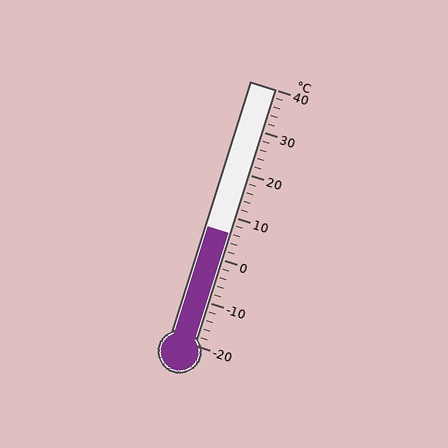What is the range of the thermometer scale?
The thermometer scale ranges from -20°C to 40°C.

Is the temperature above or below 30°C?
The temperature is below 30°C.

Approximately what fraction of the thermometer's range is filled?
The thermometer is filled to approximately 45% of its range.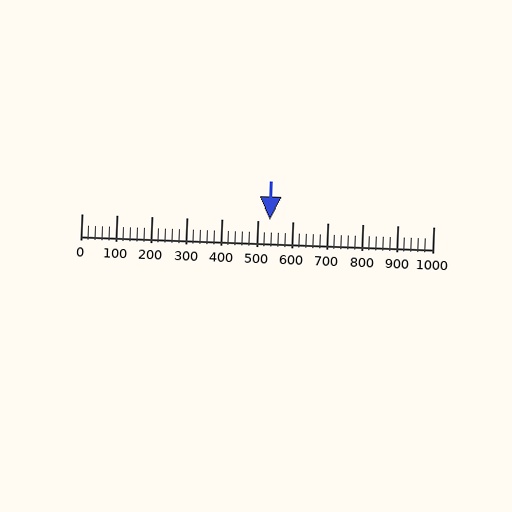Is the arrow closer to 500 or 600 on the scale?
The arrow is closer to 500.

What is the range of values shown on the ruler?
The ruler shows values from 0 to 1000.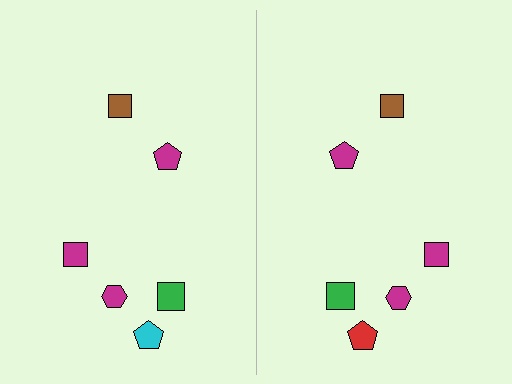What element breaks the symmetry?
The red pentagon on the right side breaks the symmetry — its mirror counterpart is cyan.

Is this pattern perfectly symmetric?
No, the pattern is not perfectly symmetric. The red pentagon on the right side breaks the symmetry — its mirror counterpart is cyan.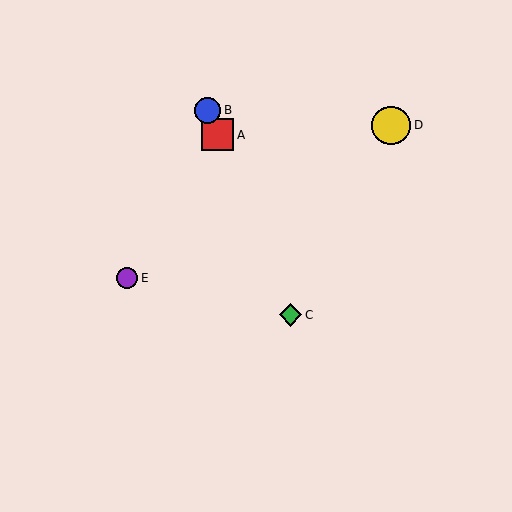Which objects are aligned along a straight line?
Objects A, B, C are aligned along a straight line.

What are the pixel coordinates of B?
Object B is at (208, 110).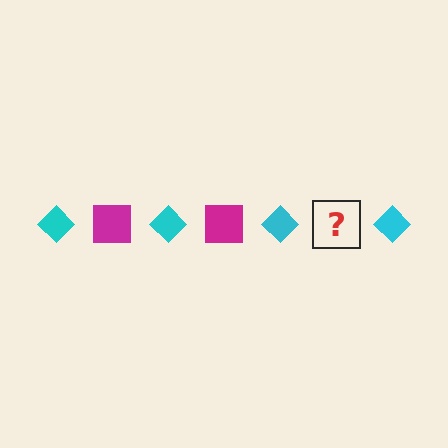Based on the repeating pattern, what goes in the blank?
The blank should be a magenta square.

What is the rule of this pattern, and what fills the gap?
The rule is that the pattern alternates between cyan diamond and magenta square. The gap should be filled with a magenta square.